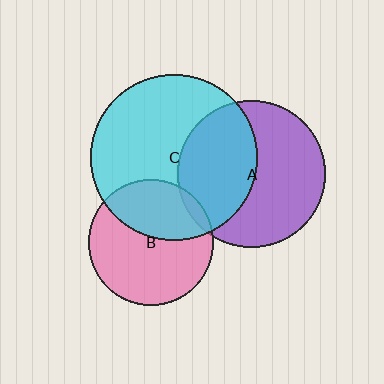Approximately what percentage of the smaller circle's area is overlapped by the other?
Approximately 35%.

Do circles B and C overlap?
Yes.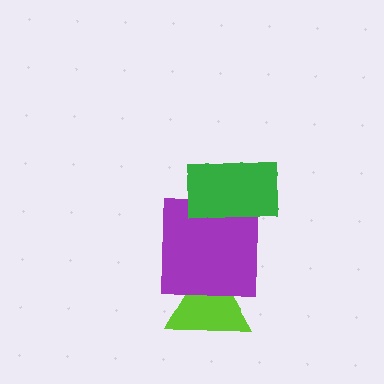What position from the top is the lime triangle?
The lime triangle is 3rd from the top.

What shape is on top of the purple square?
The green rectangle is on top of the purple square.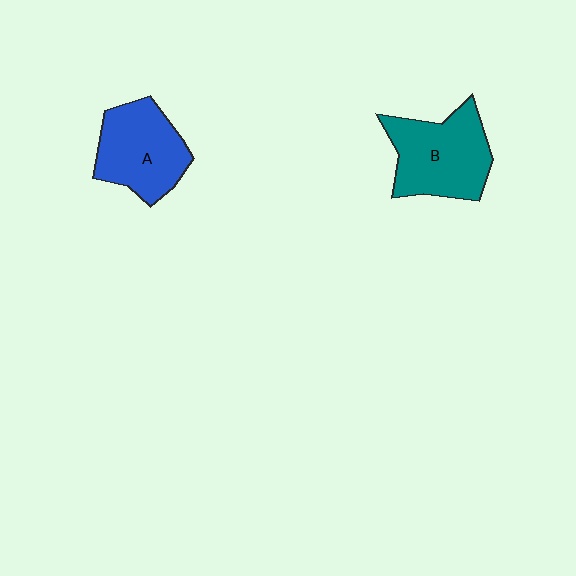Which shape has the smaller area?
Shape A (blue).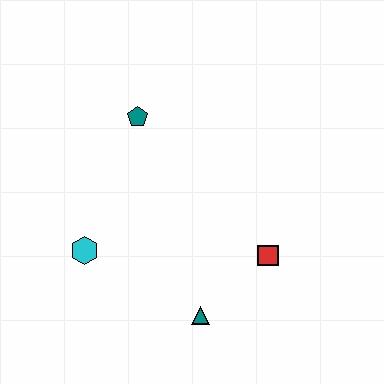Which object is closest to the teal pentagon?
The cyan hexagon is closest to the teal pentagon.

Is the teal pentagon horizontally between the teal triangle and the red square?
No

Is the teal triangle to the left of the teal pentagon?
No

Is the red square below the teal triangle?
No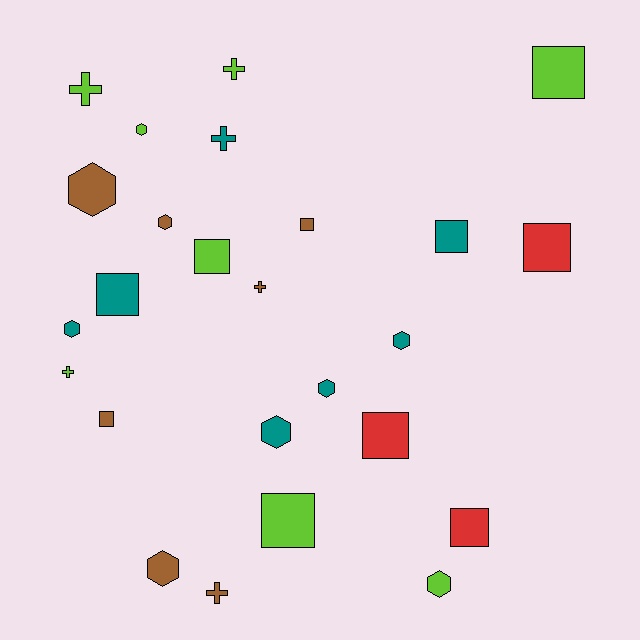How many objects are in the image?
There are 25 objects.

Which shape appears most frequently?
Square, with 10 objects.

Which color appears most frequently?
Lime, with 8 objects.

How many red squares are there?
There are 3 red squares.